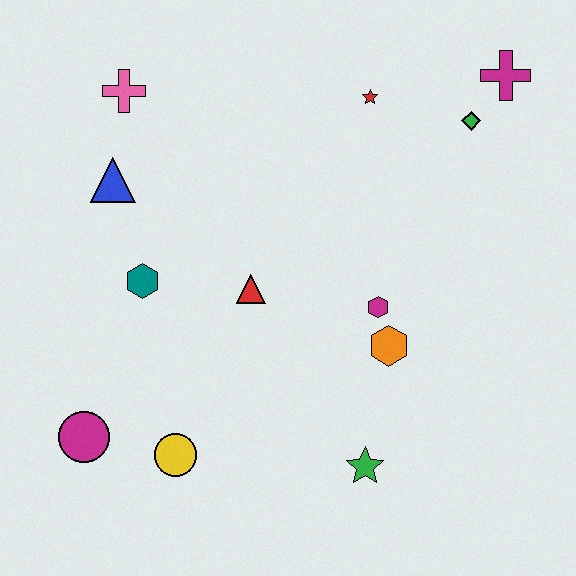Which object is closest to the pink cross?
The blue triangle is closest to the pink cross.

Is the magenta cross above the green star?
Yes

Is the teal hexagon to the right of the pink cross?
Yes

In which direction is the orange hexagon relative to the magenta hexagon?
The orange hexagon is below the magenta hexagon.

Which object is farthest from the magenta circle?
The magenta cross is farthest from the magenta circle.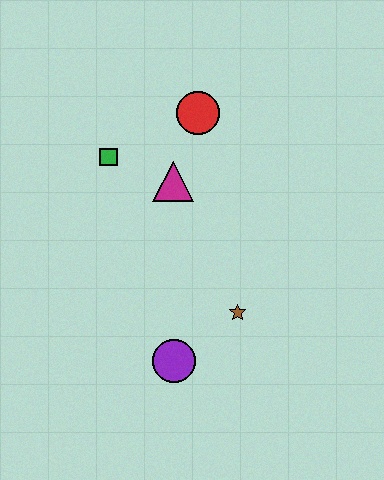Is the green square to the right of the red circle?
No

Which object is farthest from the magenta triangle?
The purple circle is farthest from the magenta triangle.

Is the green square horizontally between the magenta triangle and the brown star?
No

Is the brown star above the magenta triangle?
No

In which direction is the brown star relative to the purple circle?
The brown star is to the right of the purple circle.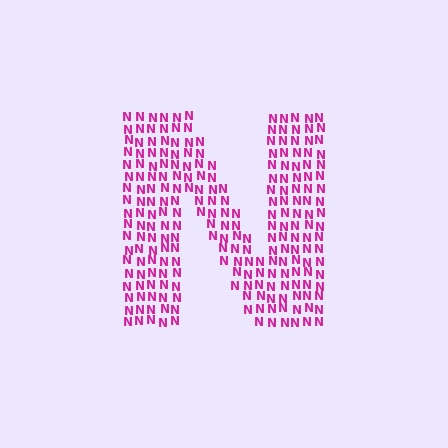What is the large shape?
The large shape is the letter N.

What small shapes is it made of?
It is made of small letter N's.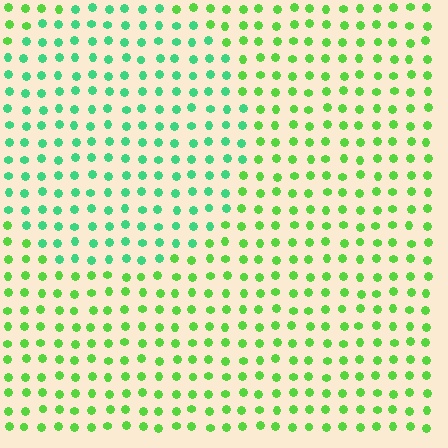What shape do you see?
I see a circle.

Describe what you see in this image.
The image is filled with small lime elements in a uniform arrangement. A circle-shaped region is visible where the elements are tinted to a slightly different hue, forming a subtle color boundary.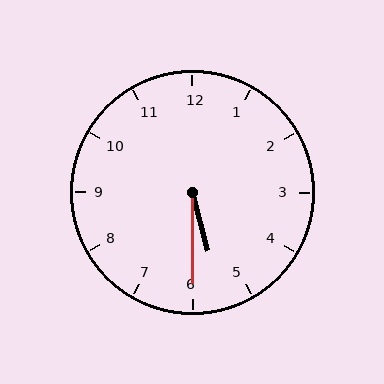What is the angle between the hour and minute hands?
Approximately 15 degrees.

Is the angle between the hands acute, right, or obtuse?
It is acute.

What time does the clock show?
5:30.